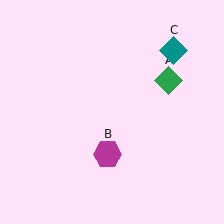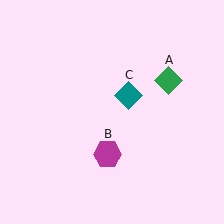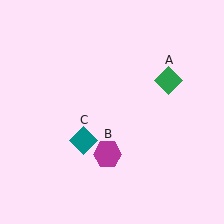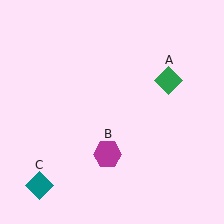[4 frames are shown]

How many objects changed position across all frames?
1 object changed position: teal diamond (object C).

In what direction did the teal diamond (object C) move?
The teal diamond (object C) moved down and to the left.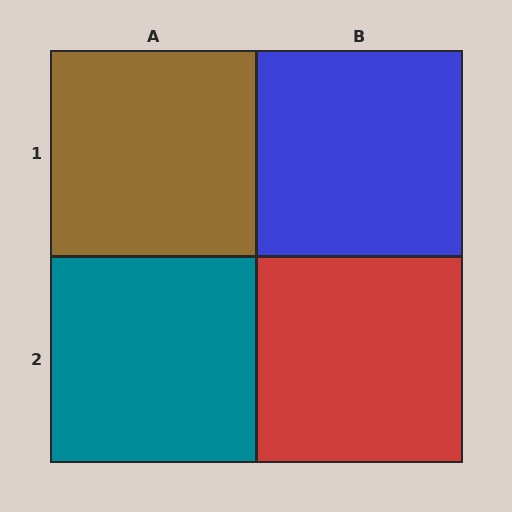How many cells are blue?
1 cell is blue.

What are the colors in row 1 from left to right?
Brown, blue.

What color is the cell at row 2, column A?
Teal.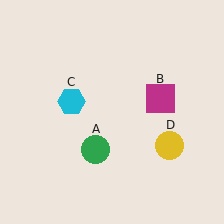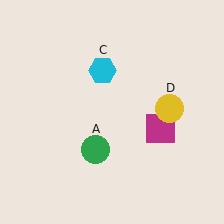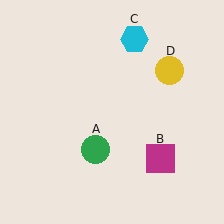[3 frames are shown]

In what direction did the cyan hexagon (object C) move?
The cyan hexagon (object C) moved up and to the right.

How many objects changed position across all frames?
3 objects changed position: magenta square (object B), cyan hexagon (object C), yellow circle (object D).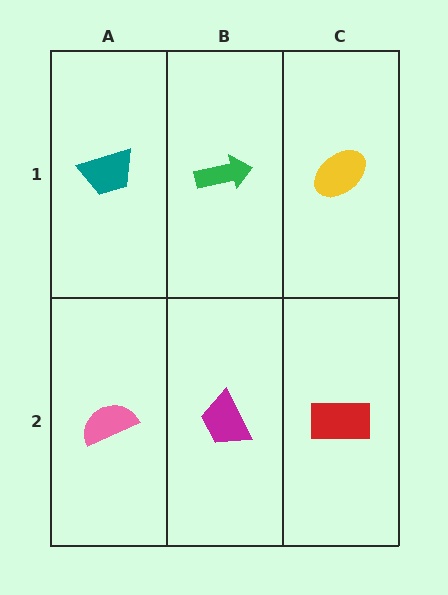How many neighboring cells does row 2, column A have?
2.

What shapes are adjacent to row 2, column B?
A green arrow (row 1, column B), a pink semicircle (row 2, column A), a red rectangle (row 2, column C).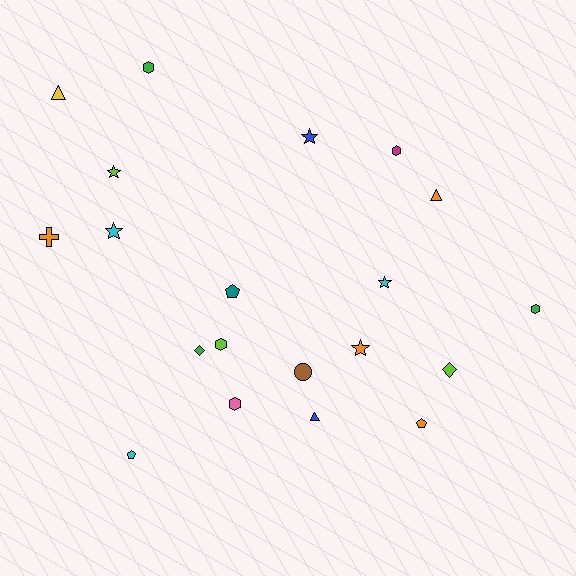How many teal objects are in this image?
There is 1 teal object.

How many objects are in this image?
There are 20 objects.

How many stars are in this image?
There are 5 stars.